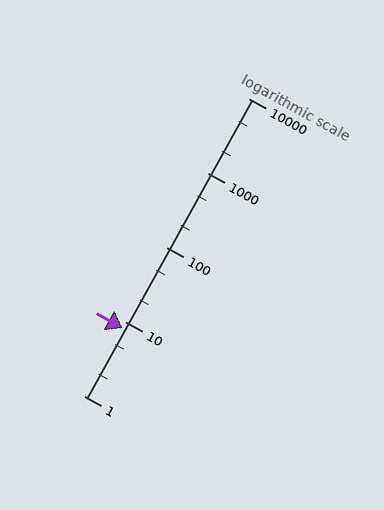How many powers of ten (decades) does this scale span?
The scale spans 4 decades, from 1 to 10000.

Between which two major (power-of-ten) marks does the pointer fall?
The pointer is between 1 and 10.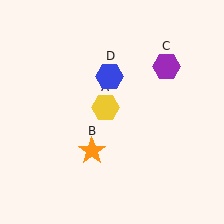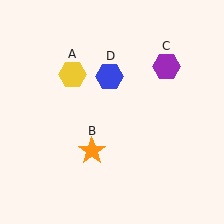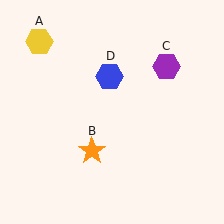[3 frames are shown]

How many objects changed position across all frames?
1 object changed position: yellow hexagon (object A).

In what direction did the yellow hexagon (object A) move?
The yellow hexagon (object A) moved up and to the left.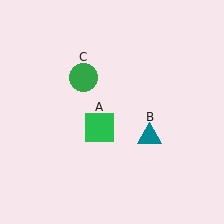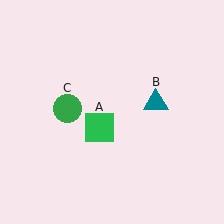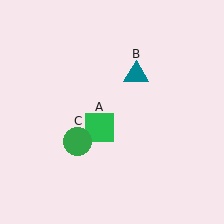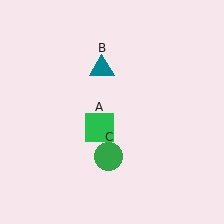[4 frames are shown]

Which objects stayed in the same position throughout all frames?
Green square (object A) remained stationary.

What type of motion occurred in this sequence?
The teal triangle (object B), green circle (object C) rotated counterclockwise around the center of the scene.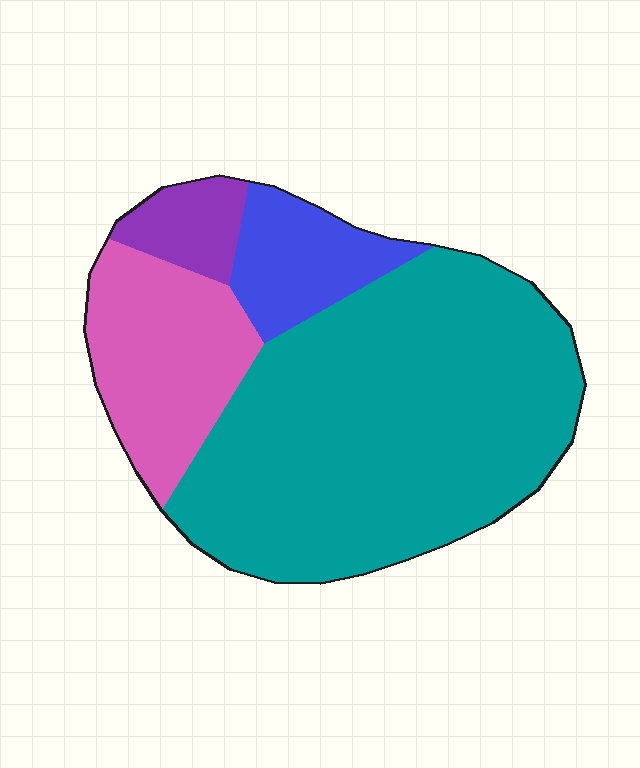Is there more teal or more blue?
Teal.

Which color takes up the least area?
Purple, at roughly 5%.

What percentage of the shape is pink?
Pink takes up about one fifth (1/5) of the shape.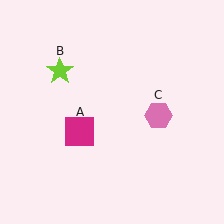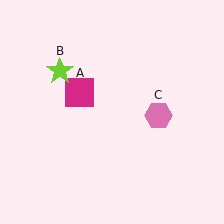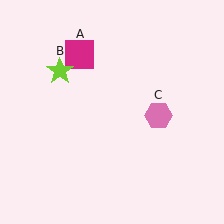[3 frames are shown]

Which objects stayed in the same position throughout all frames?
Lime star (object B) and pink hexagon (object C) remained stationary.